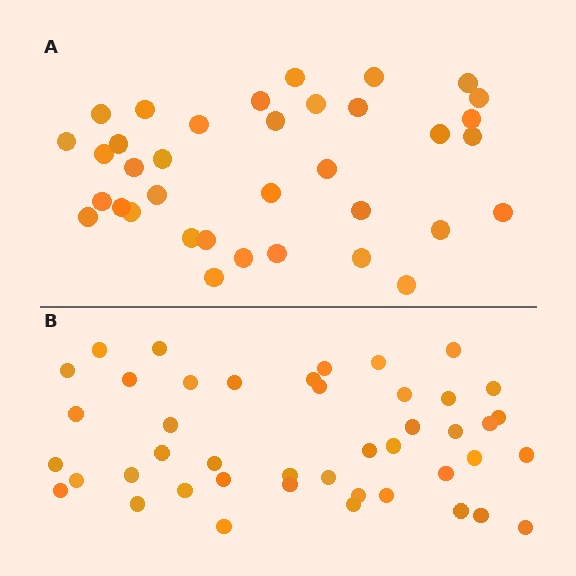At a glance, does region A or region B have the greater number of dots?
Region B (the bottom region) has more dots.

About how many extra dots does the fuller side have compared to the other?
Region B has roughly 8 or so more dots than region A.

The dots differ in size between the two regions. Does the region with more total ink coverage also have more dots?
No. Region A has more total ink coverage because its dots are larger, but region B actually contains more individual dots. Total area can be misleading — the number of items is what matters here.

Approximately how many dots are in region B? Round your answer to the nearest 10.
About 40 dots. (The exact count is 44, which rounds to 40.)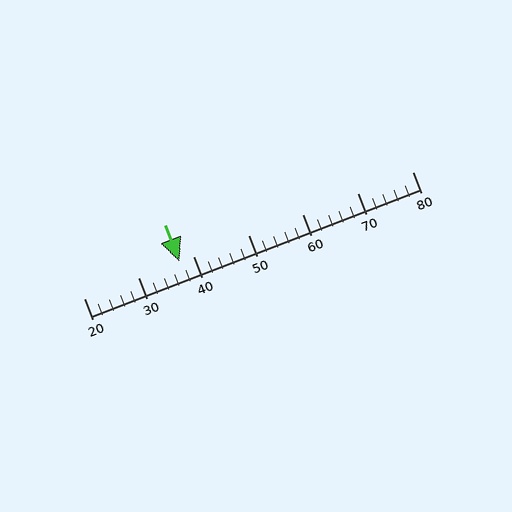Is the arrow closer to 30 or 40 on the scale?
The arrow is closer to 40.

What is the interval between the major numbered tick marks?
The major tick marks are spaced 10 units apart.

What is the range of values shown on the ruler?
The ruler shows values from 20 to 80.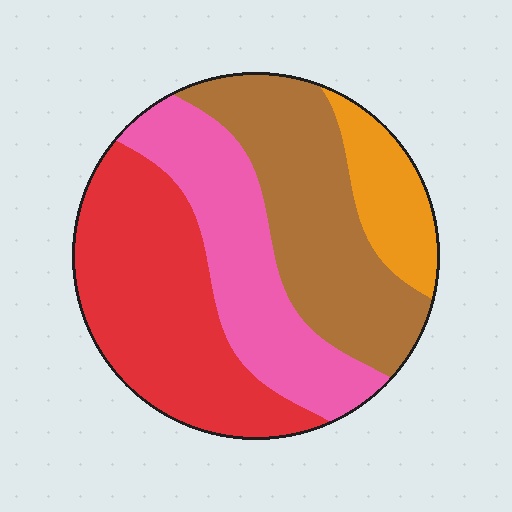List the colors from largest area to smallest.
From largest to smallest: red, brown, pink, orange.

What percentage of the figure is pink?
Pink takes up between a quarter and a half of the figure.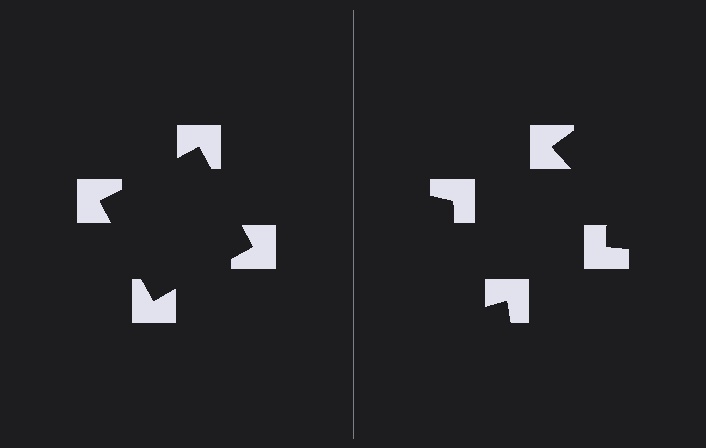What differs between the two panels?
The notched squares are positioned identically on both sides; only the wedge orientations differ. On the left they align to a square; on the right they are misaligned.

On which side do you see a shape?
An illusory square appears on the left side. On the right side the wedge cuts are rotated, so no coherent shape forms.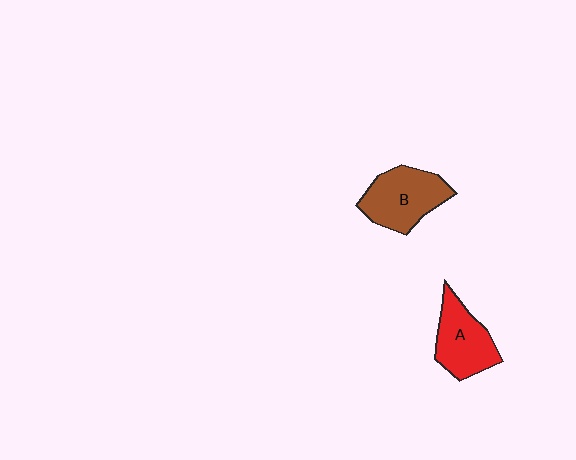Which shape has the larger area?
Shape B (brown).